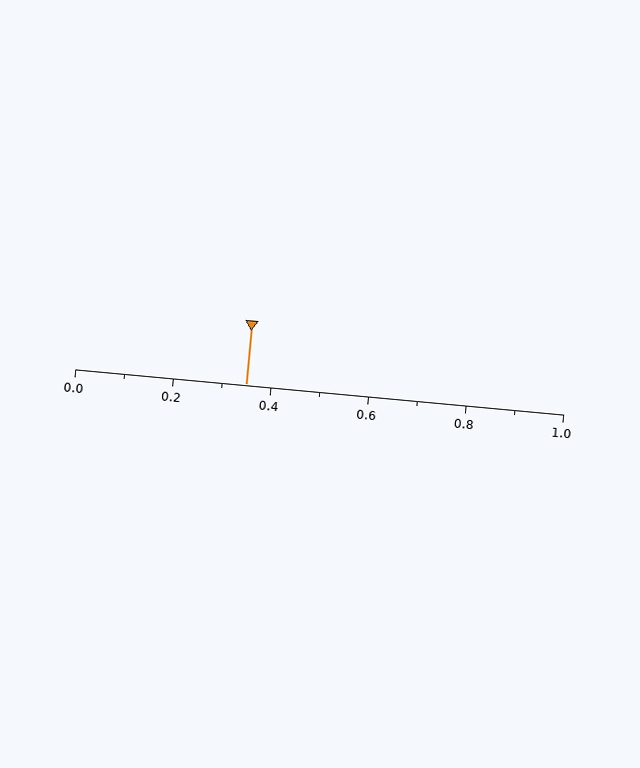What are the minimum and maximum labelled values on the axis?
The axis runs from 0.0 to 1.0.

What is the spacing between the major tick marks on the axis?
The major ticks are spaced 0.2 apart.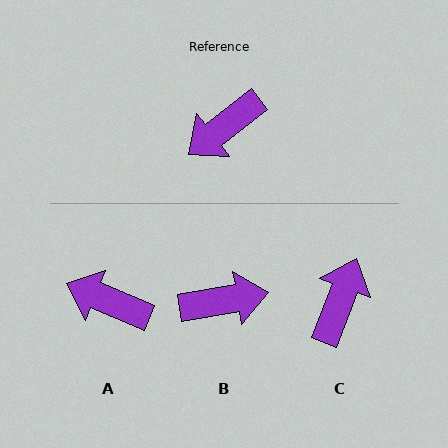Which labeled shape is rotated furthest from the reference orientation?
B, about 152 degrees away.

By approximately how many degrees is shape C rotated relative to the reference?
Approximately 149 degrees clockwise.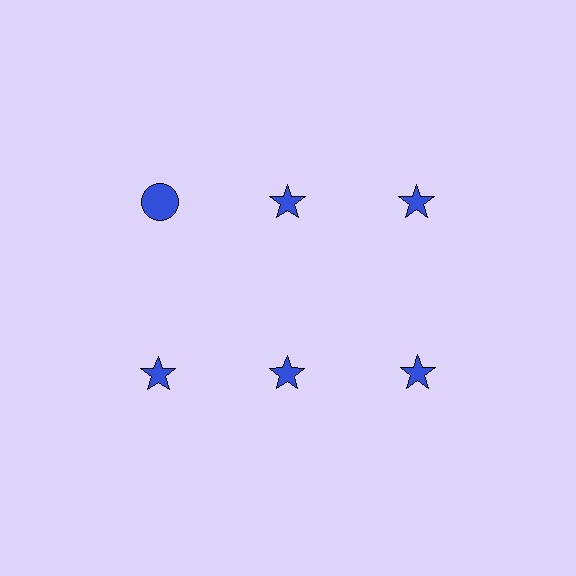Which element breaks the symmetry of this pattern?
The blue circle in the top row, leftmost column breaks the symmetry. All other shapes are blue stars.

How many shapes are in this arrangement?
There are 6 shapes arranged in a grid pattern.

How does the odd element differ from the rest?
It has a different shape: circle instead of star.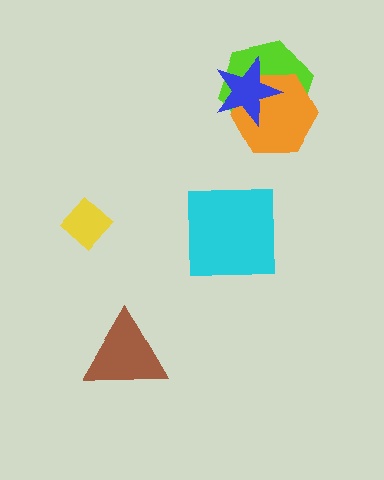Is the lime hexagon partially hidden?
Yes, it is partially covered by another shape.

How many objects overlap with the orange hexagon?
2 objects overlap with the orange hexagon.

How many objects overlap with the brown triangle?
0 objects overlap with the brown triangle.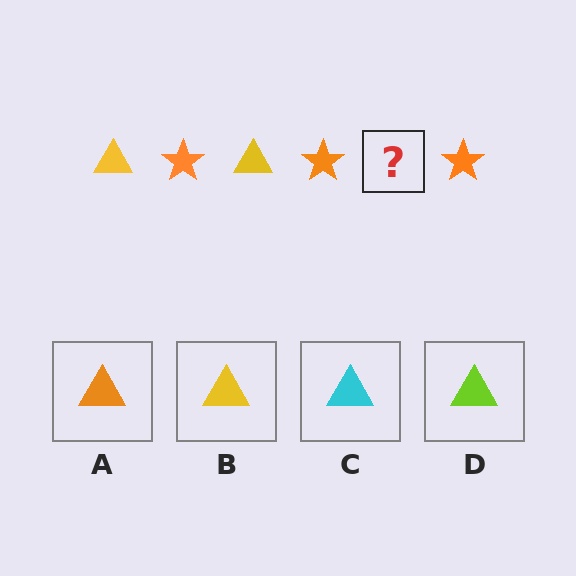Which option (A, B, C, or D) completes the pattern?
B.